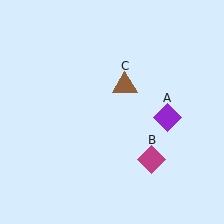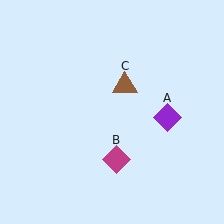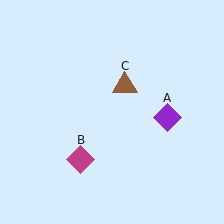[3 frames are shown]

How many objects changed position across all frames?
1 object changed position: magenta diamond (object B).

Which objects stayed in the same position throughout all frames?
Purple diamond (object A) and brown triangle (object C) remained stationary.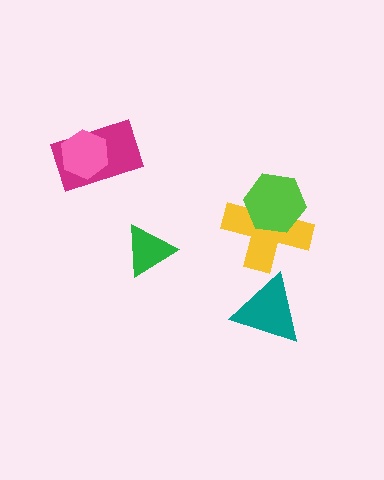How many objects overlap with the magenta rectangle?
1 object overlaps with the magenta rectangle.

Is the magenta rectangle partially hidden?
Yes, it is partially covered by another shape.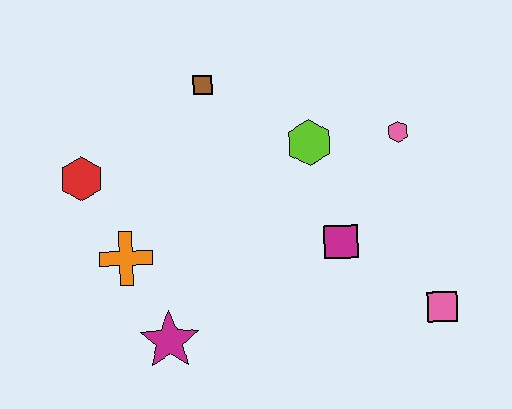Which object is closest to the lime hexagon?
The pink hexagon is closest to the lime hexagon.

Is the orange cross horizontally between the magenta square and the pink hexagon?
No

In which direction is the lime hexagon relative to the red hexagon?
The lime hexagon is to the right of the red hexagon.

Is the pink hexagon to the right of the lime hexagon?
Yes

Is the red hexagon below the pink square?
No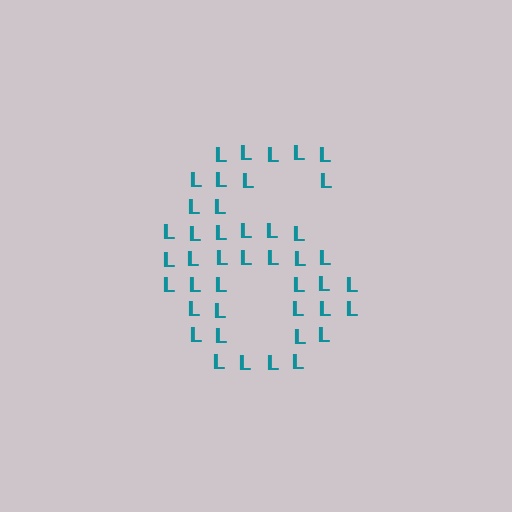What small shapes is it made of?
It is made of small letter L's.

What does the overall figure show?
The overall figure shows the digit 6.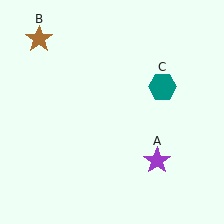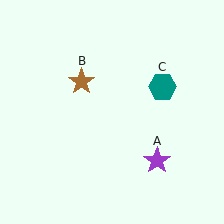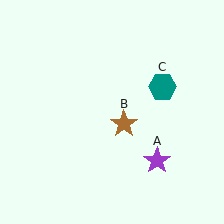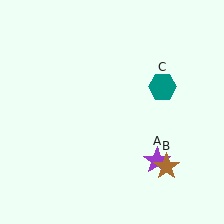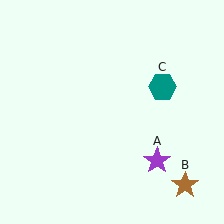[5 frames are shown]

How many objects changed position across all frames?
1 object changed position: brown star (object B).